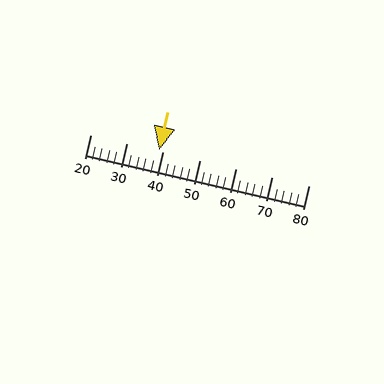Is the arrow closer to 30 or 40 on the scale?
The arrow is closer to 40.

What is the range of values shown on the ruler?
The ruler shows values from 20 to 80.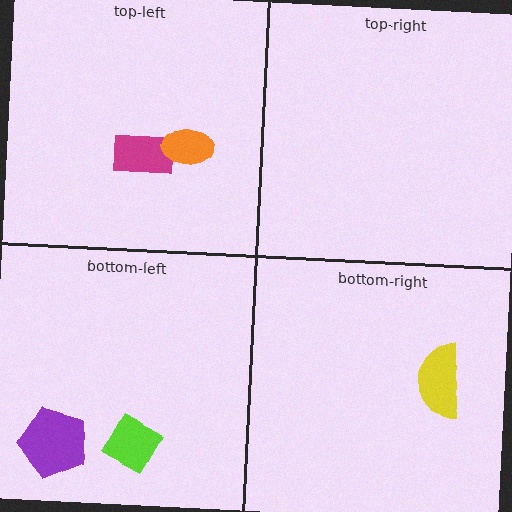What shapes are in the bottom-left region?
The purple pentagon, the lime diamond.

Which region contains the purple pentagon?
The bottom-left region.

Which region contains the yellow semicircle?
The bottom-right region.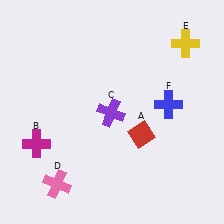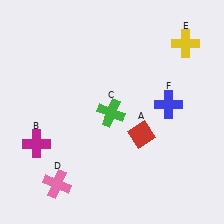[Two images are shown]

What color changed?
The cross (C) changed from purple in Image 1 to green in Image 2.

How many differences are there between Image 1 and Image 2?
There is 1 difference between the two images.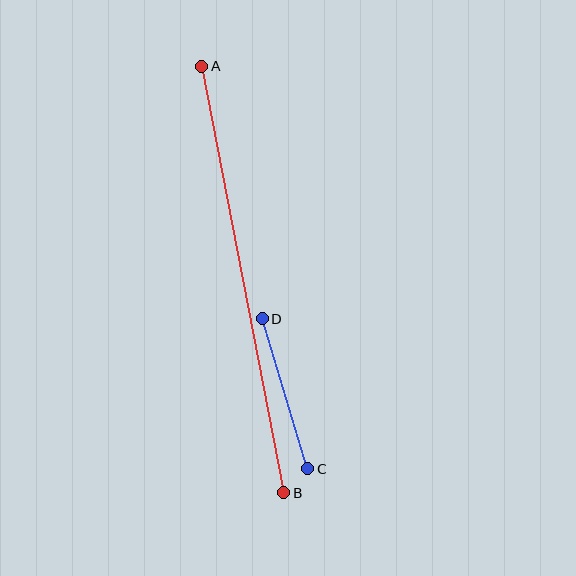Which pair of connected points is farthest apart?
Points A and B are farthest apart.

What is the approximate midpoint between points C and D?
The midpoint is at approximately (285, 394) pixels.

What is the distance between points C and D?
The distance is approximately 157 pixels.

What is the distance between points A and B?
The distance is approximately 434 pixels.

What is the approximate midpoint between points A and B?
The midpoint is at approximately (243, 280) pixels.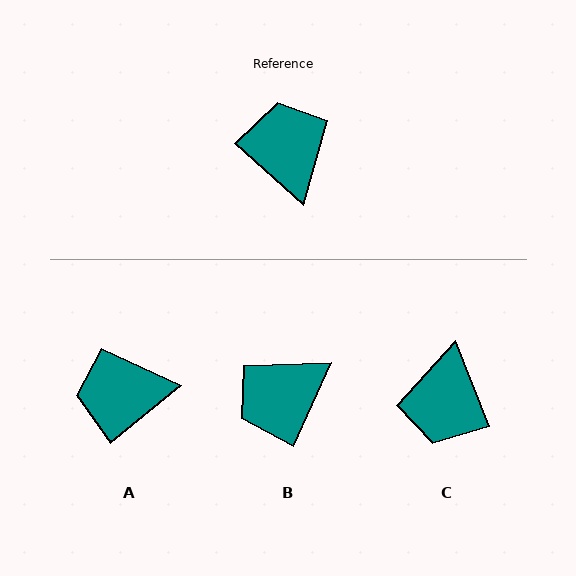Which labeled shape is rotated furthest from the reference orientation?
C, about 153 degrees away.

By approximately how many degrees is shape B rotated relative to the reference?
Approximately 108 degrees counter-clockwise.